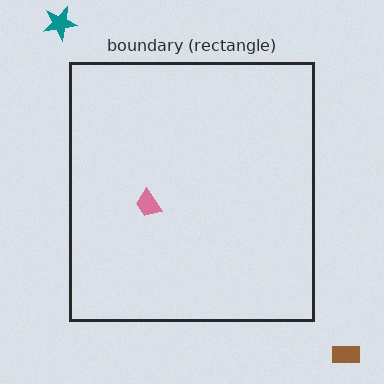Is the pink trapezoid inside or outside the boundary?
Inside.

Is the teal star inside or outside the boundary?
Outside.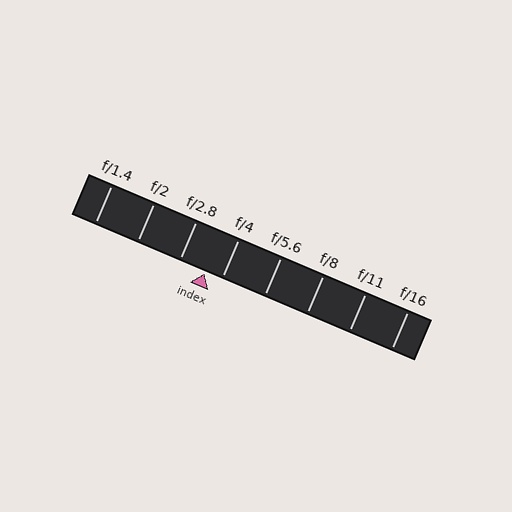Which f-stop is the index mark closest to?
The index mark is closest to f/4.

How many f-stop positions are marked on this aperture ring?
There are 8 f-stop positions marked.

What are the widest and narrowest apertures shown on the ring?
The widest aperture shown is f/1.4 and the narrowest is f/16.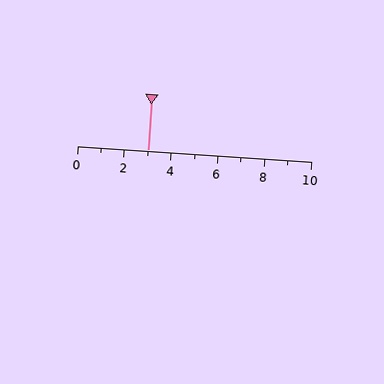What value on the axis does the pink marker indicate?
The marker indicates approximately 3.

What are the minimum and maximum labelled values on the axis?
The axis runs from 0 to 10.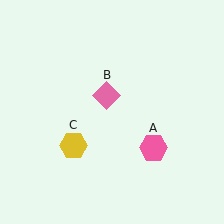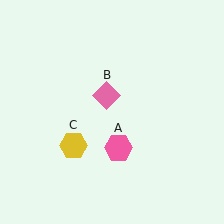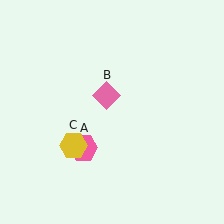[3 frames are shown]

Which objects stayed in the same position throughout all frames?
Pink diamond (object B) and yellow hexagon (object C) remained stationary.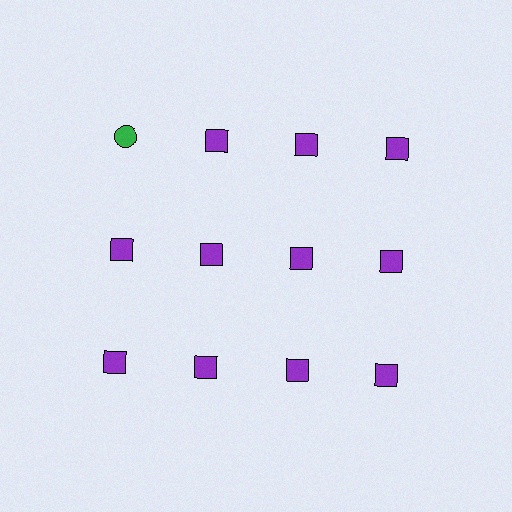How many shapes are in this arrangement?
There are 12 shapes arranged in a grid pattern.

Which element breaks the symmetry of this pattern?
The green circle in the top row, leftmost column breaks the symmetry. All other shapes are purple squares.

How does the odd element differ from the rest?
It differs in both color (green instead of purple) and shape (circle instead of square).